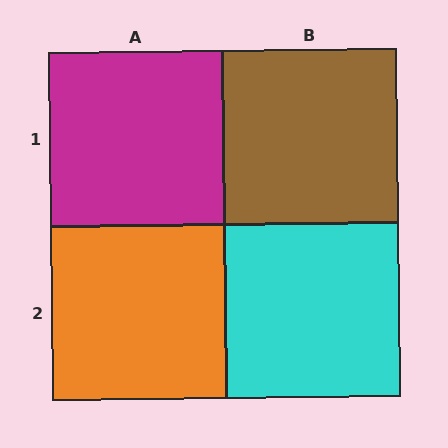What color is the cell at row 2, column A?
Orange.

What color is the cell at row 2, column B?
Cyan.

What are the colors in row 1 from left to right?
Magenta, brown.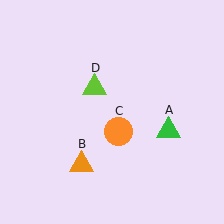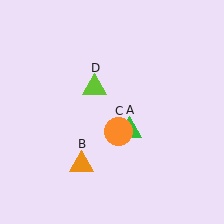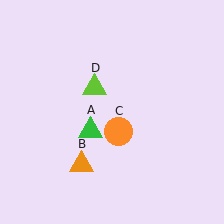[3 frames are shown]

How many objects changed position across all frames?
1 object changed position: green triangle (object A).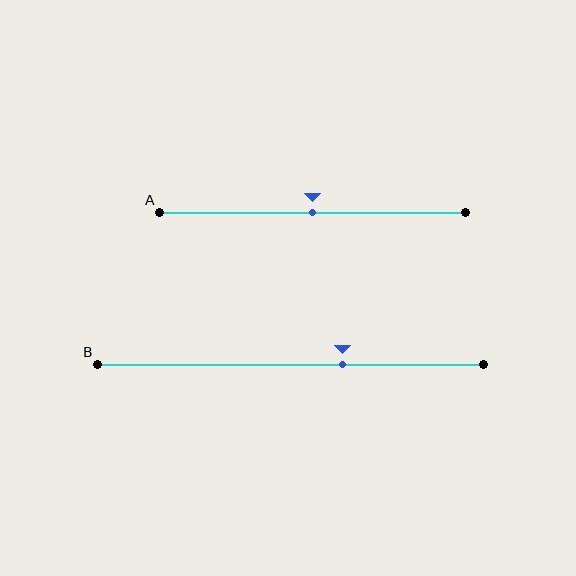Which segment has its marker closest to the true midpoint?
Segment A has its marker closest to the true midpoint.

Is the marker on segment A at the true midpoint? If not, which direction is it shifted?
Yes, the marker on segment A is at the true midpoint.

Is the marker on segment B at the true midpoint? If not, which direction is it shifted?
No, the marker on segment B is shifted to the right by about 13% of the segment length.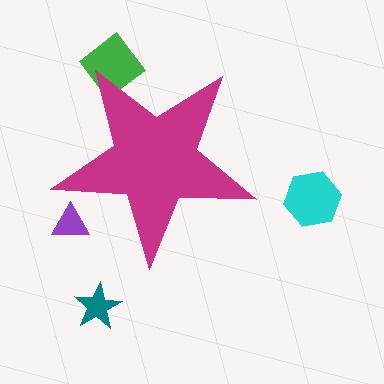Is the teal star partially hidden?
No, the teal star is fully visible.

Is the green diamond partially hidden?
Yes, the green diamond is partially hidden behind the magenta star.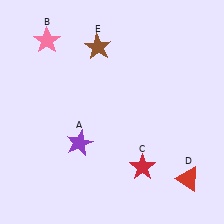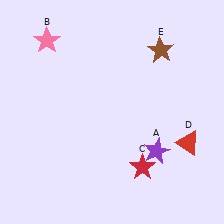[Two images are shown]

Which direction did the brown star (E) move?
The brown star (E) moved right.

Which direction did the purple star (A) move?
The purple star (A) moved right.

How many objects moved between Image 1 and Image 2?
3 objects moved between the two images.